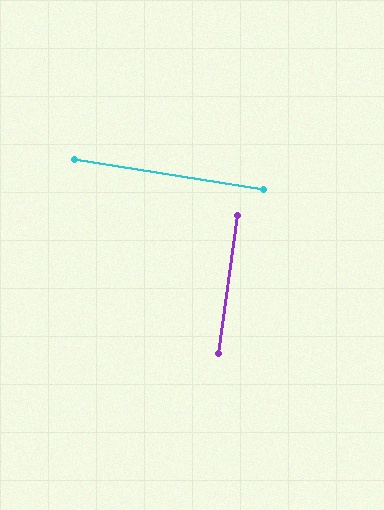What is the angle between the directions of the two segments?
Approximately 89 degrees.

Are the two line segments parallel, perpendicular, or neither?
Perpendicular — they meet at approximately 89°.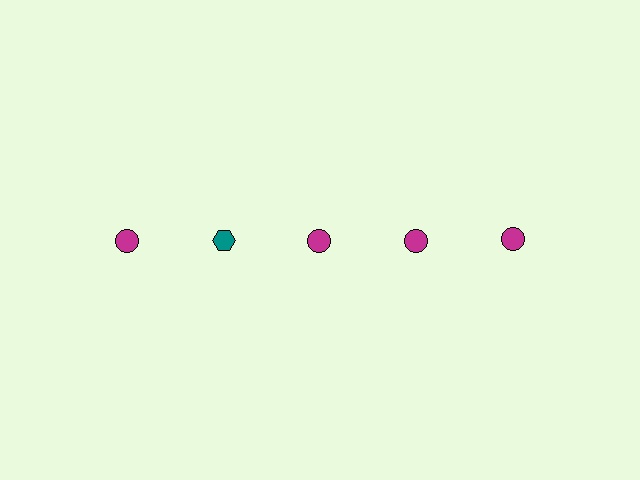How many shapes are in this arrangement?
There are 5 shapes arranged in a grid pattern.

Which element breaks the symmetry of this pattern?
The teal hexagon in the top row, second from left column breaks the symmetry. All other shapes are magenta circles.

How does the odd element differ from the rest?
It differs in both color (teal instead of magenta) and shape (hexagon instead of circle).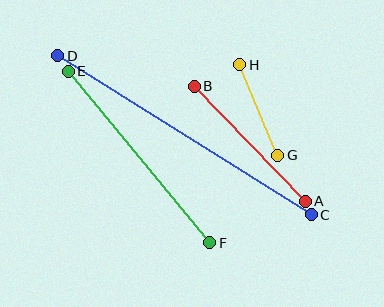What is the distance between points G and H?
The distance is approximately 98 pixels.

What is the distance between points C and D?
The distance is approximately 299 pixels.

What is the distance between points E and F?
The distance is approximately 222 pixels.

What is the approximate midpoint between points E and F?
The midpoint is at approximately (139, 157) pixels.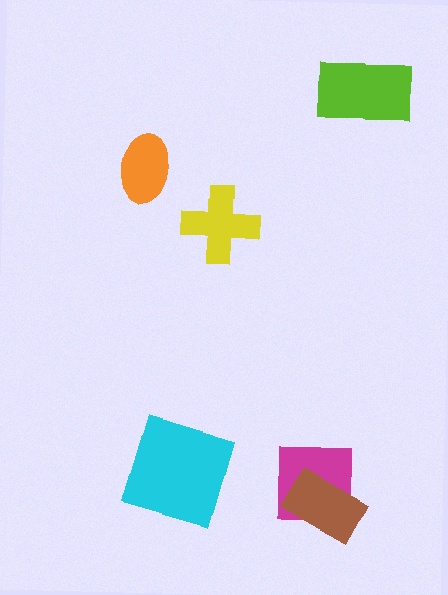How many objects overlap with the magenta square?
1 object overlaps with the magenta square.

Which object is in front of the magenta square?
The brown rectangle is in front of the magenta square.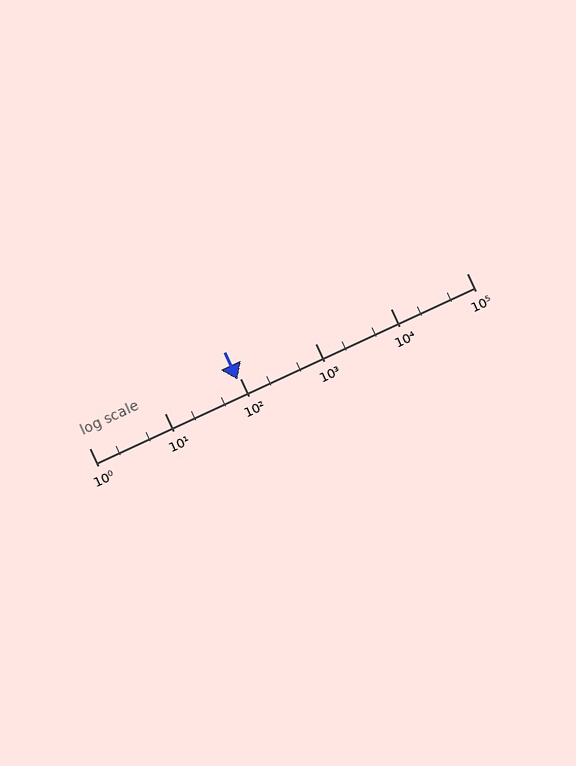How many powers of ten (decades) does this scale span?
The scale spans 5 decades, from 1 to 100000.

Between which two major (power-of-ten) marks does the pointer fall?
The pointer is between 10 and 100.